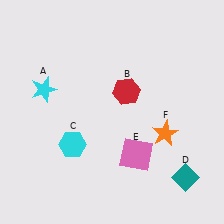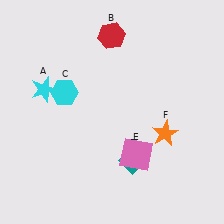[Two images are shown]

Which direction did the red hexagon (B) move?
The red hexagon (B) moved up.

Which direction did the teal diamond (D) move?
The teal diamond (D) moved left.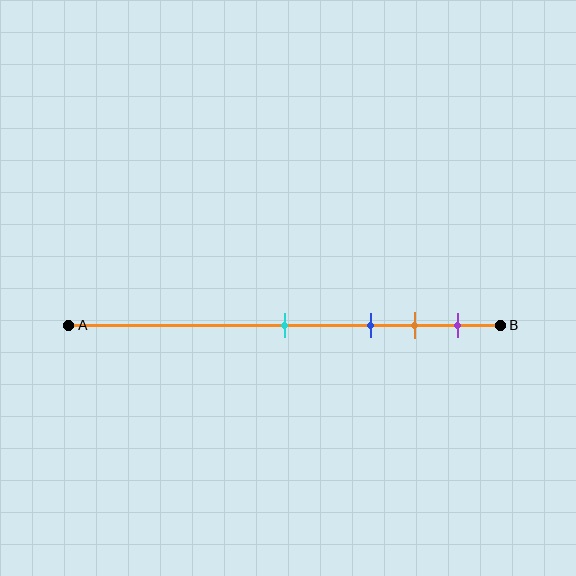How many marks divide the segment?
There are 4 marks dividing the segment.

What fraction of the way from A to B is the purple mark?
The purple mark is approximately 90% (0.9) of the way from A to B.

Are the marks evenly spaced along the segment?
No, the marks are not evenly spaced.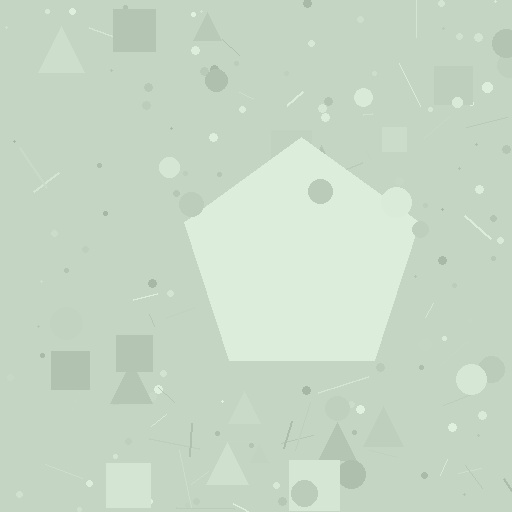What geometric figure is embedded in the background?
A pentagon is embedded in the background.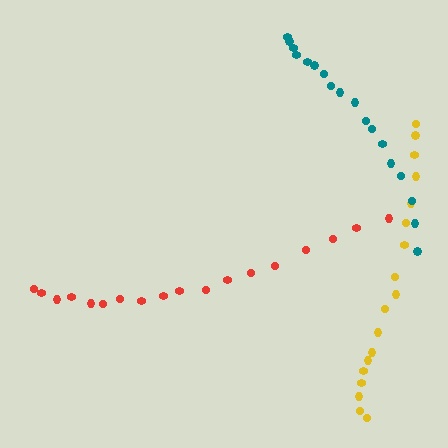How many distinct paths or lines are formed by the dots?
There are 3 distinct paths.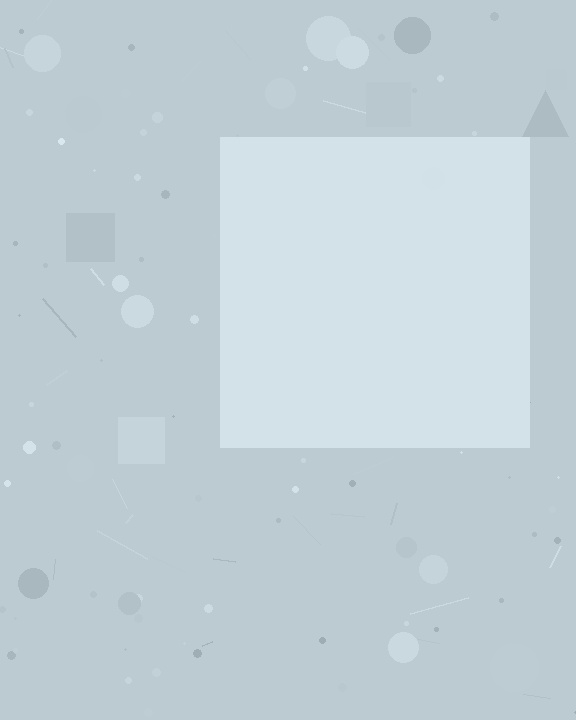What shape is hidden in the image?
A square is hidden in the image.